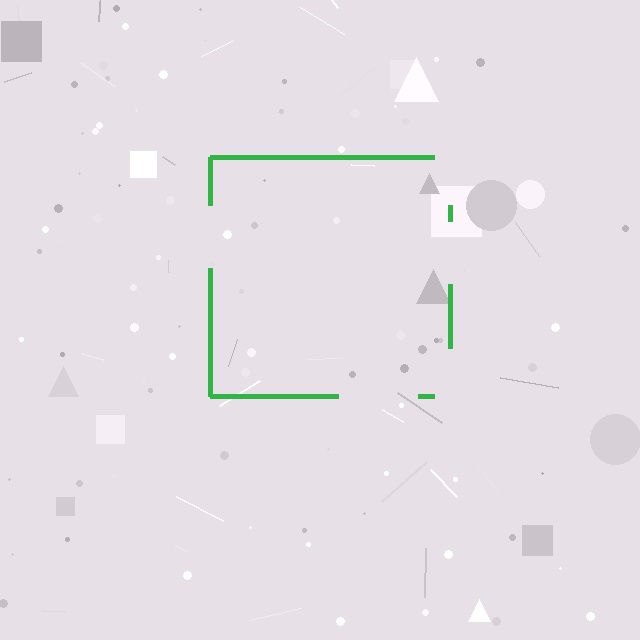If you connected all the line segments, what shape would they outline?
They would outline a square.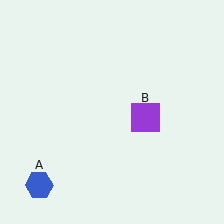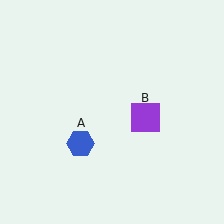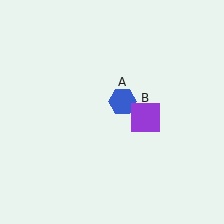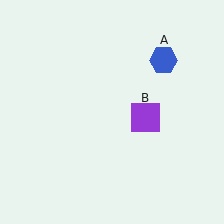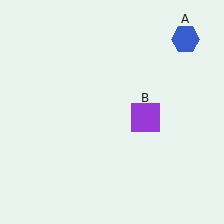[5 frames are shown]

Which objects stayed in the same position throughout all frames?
Purple square (object B) remained stationary.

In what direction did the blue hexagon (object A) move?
The blue hexagon (object A) moved up and to the right.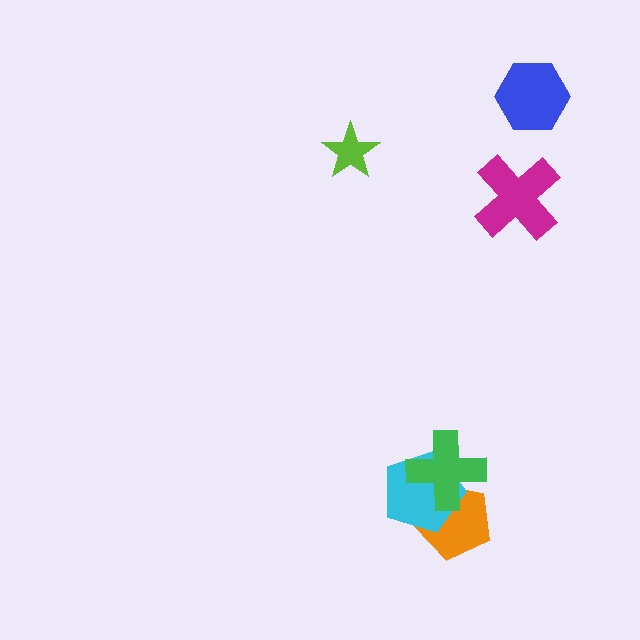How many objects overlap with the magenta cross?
0 objects overlap with the magenta cross.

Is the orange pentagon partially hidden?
Yes, it is partially covered by another shape.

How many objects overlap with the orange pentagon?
2 objects overlap with the orange pentagon.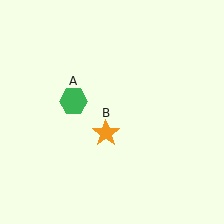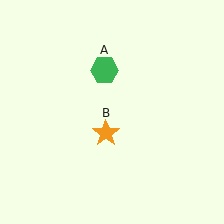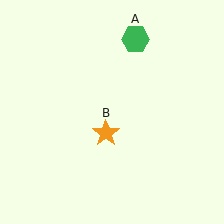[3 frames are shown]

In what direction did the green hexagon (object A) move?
The green hexagon (object A) moved up and to the right.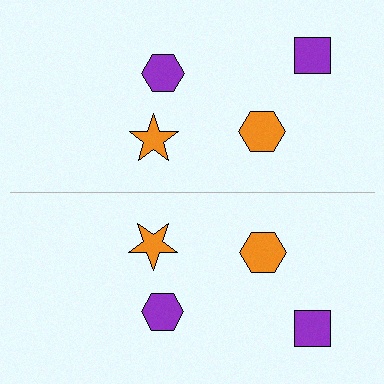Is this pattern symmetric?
Yes, this pattern has bilateral (reflection) symmetry.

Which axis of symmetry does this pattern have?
The pattern has a horizontal axis of symmetry running through the center of the image.